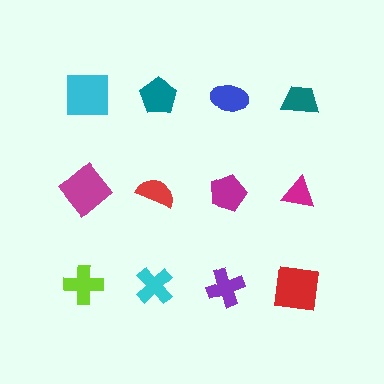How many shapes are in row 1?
4 shapes.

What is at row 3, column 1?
A lime cross.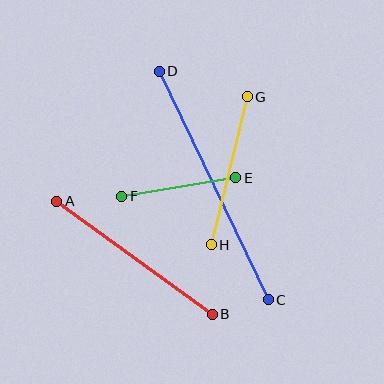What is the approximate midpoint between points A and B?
The midpoint is at approximately (135, 258) pixels.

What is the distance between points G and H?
The distance is approximately 152 pixels.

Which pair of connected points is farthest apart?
Points C and D are farthest apart.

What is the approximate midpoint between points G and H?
The midpoint is at approximately (229, 171) pixels.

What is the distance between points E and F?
The distance is approximately 116 pixels.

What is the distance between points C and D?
The distance is approximately 253 pixels.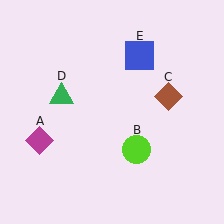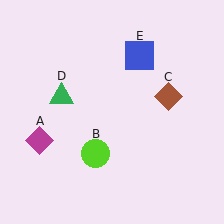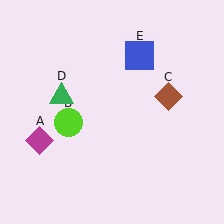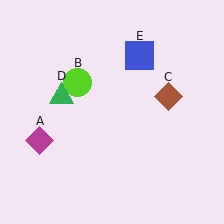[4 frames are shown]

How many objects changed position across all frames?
1 object changed position: lime circle (object B).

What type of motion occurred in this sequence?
The lime circle (object B) rotated clockwise around the center of the scene.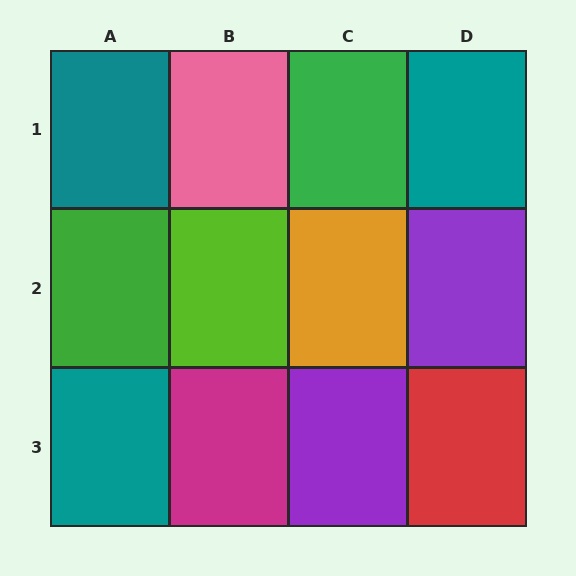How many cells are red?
1 cell is red.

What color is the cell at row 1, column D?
Teal.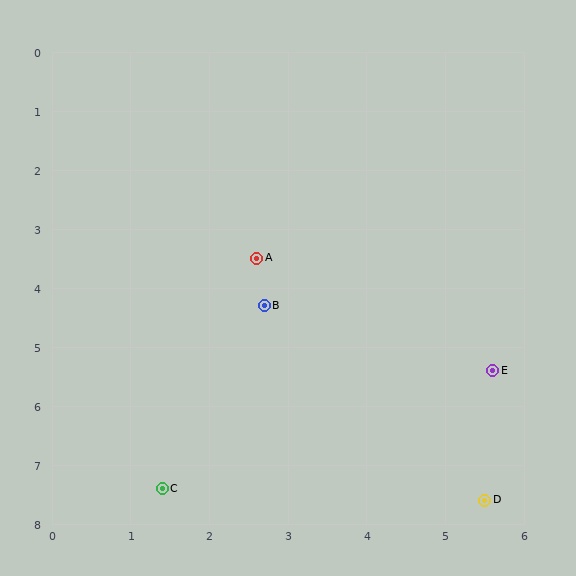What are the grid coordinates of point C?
Point C is at approximately (1.4, 7.4).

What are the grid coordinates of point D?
Point D is at approximately (5.5, 7.6).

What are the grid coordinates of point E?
Point E is at approximately (5.6, 5.4).